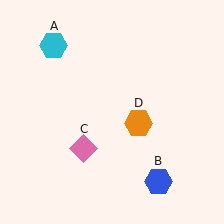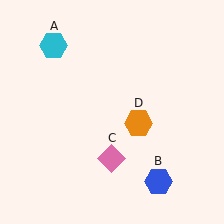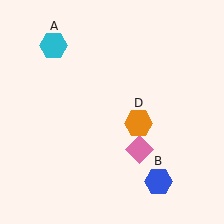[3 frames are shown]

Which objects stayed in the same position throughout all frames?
Cyan hexagon (object A) and blue hexagon (object B) and orange hexagon (object D) remained stationary.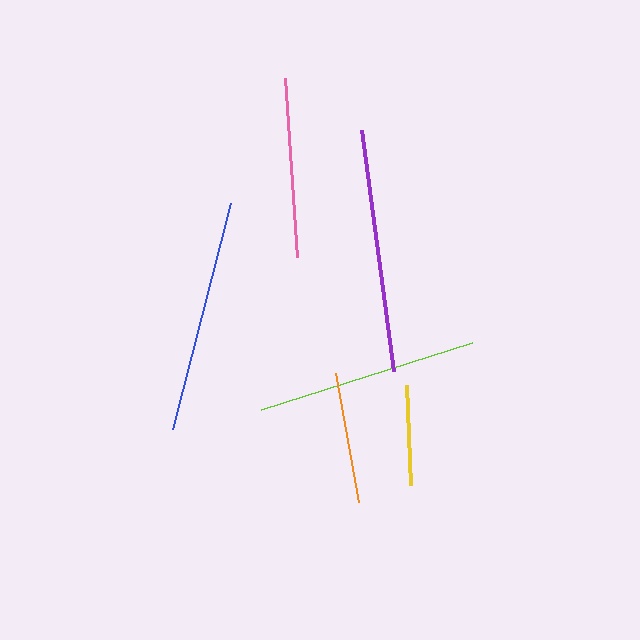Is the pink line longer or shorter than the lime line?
The lime line is longer than the pink line.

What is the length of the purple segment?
The purple segment is approximately 243 pixels long.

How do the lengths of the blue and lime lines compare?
The blue and lime lines are approximately the same length.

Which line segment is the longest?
The purple line is the longest at approximately 243 pixels.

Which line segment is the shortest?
The yellow line is the shortest at approximately 101 pixels.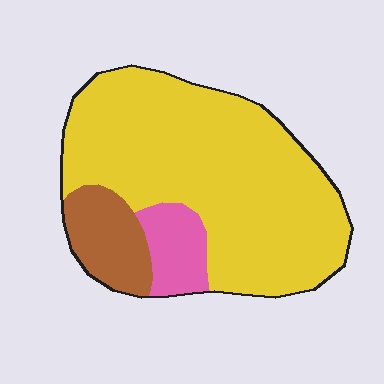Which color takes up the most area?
Yellow, at roughly 75%.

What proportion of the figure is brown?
Brown takes up about one eighth (1/8) of the figure.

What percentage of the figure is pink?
Pink takes up about one tenth (1/10) of the figure.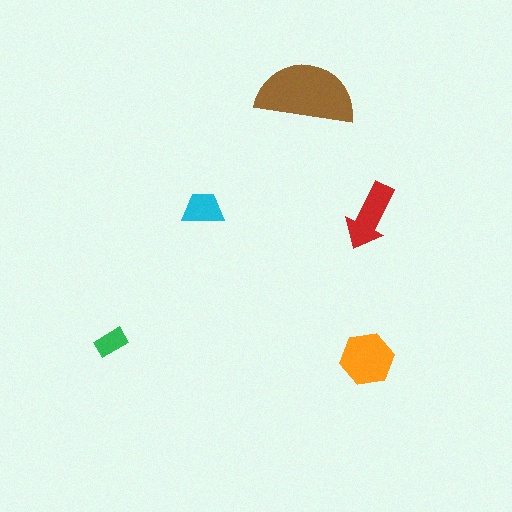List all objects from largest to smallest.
The brown semicircle, the orange hexagon, the red arrow, the cyan trapezoid, the green rectangle.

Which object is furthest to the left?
The green rectangle is leftmost.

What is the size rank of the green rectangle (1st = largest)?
5th.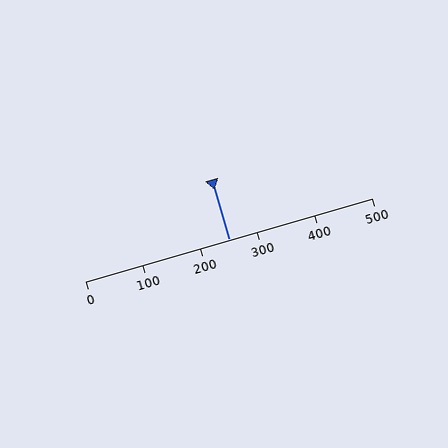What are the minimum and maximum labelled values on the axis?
The axis runs from 0 to 500.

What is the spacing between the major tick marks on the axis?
The major ticks are spaced 100 apart.